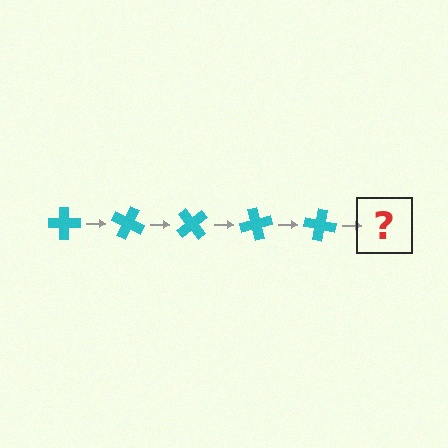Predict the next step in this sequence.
The next step is a cyan cross rotated 125 degrees.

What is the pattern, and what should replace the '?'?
The pattern is that the cross rotates 25 degrees each step. The '?' should be a cyan cross rotated 125 degrees.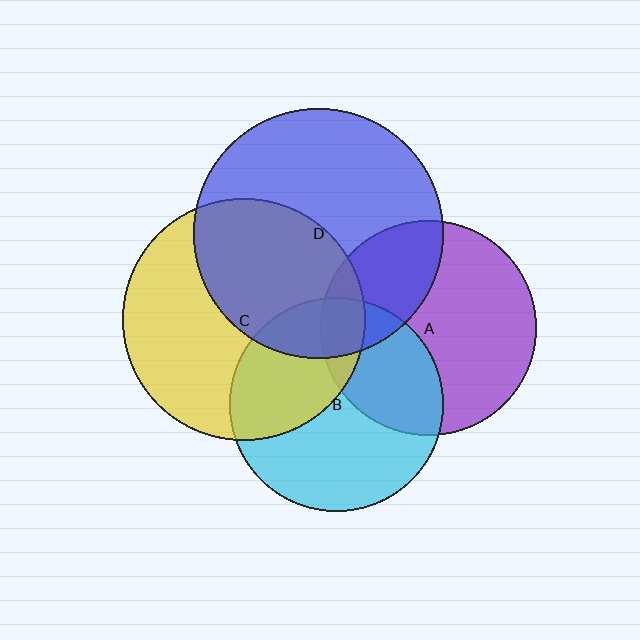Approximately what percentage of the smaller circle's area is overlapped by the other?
Approximately 40%.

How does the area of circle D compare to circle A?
Approximately 1.3 times.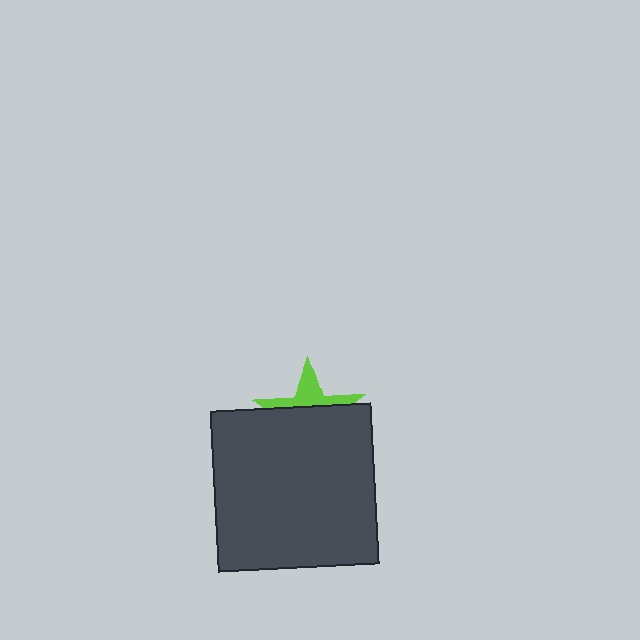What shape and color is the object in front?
The object in front is a dark gray square.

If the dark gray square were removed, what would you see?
You would see the complete lime star.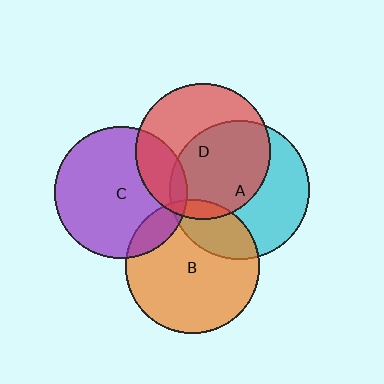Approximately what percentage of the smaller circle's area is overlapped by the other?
Approximately 15%.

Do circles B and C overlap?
Yes.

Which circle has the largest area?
Circle A (cyan).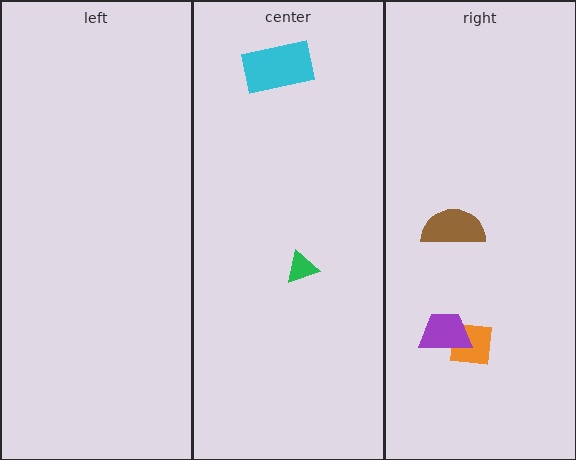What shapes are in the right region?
The orange square, the brown semicircle, the purple trapezoid.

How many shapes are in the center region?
2.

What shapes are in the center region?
The green triangle, the cyan rectangle.